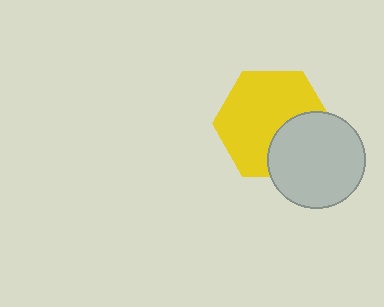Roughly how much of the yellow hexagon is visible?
Most of it is visible (roughly 69%).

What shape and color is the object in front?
The object in front is a light gray circle.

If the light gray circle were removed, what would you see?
You would see the complete yellow hexagon.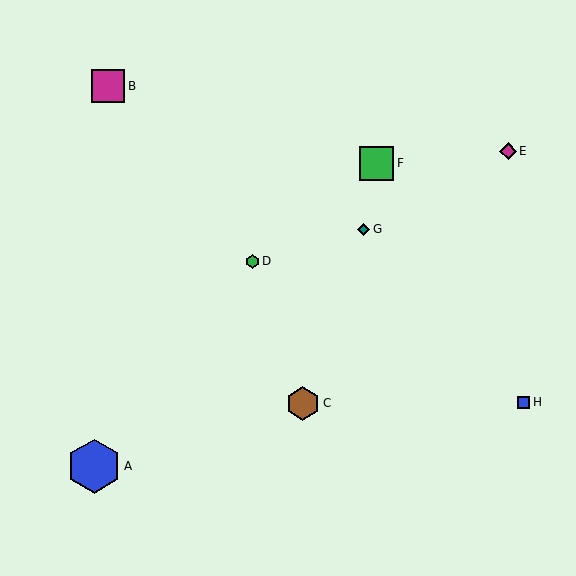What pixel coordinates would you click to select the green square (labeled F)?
Click at (377, 163) to select the green square F.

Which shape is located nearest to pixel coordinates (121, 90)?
The magenta square (labeled B) at (108, 86) is nearest to that location.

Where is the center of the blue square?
The center of the blue square is at (524, 402).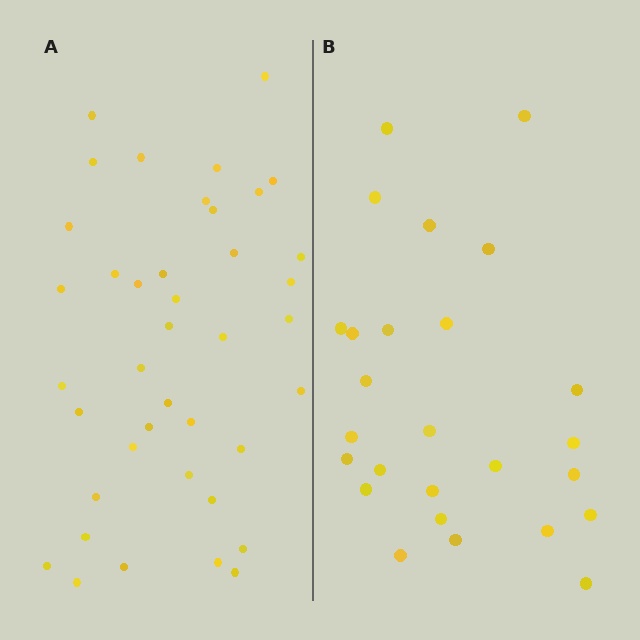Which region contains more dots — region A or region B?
Region A (the left region) has more dots.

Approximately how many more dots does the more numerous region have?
Region A has approximately 15 more dots than region B.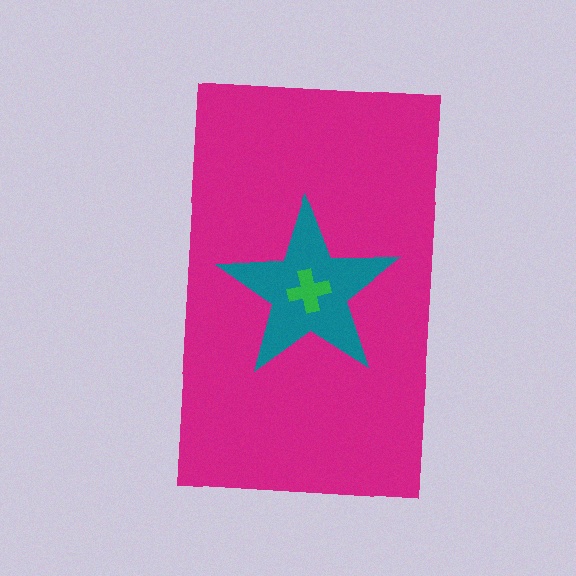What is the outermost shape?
The magenta rectangle.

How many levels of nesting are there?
3.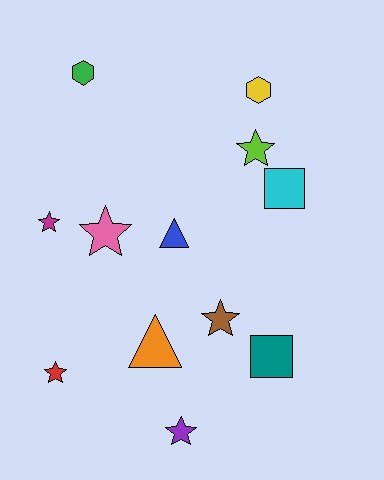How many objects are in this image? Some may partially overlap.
There are 12 objects.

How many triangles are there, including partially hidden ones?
There are 2 triangles.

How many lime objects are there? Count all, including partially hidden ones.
There is 1 lime object.